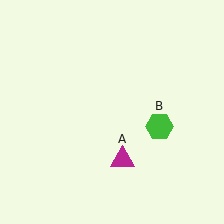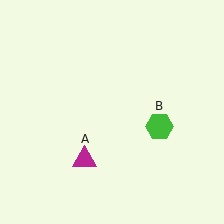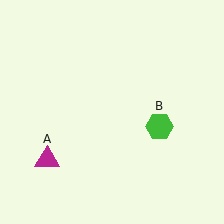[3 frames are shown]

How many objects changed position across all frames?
1 object changed position: magenta triangle (object A).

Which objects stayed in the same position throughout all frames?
Green hexagon (object B) remained stationary.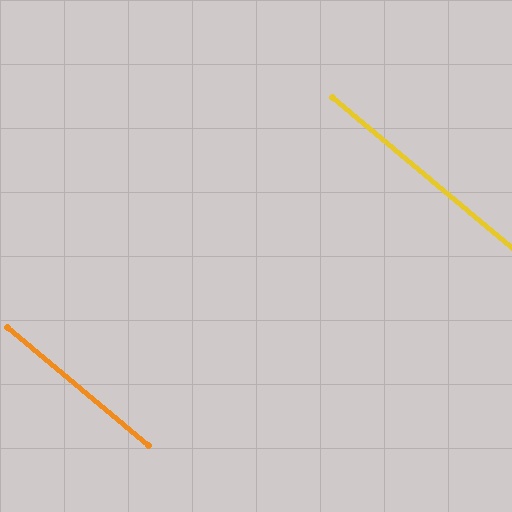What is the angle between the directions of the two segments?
Approximately 0 degrees.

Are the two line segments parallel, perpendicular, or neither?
Parallel — their directions differ by only 0.1°.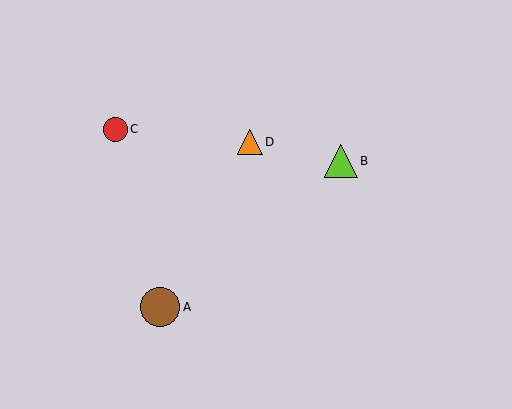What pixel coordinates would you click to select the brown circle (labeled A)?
Click at (160, 307) to select the brown circle A.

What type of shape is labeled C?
Shape C is a red circle.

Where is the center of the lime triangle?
The center of the lime triangle is at (341, 161).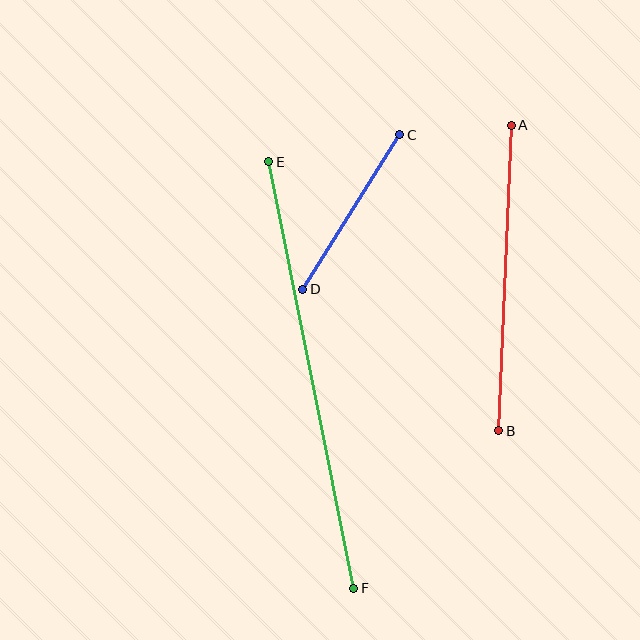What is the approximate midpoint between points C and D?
The midpoint is at approximately (351, 212) pixels.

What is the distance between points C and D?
The distance is approximately 182 pixels.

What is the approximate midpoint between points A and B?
The midpoint is at approximately (505, 278) pixels.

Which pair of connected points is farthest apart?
Points E and F are farthest apart.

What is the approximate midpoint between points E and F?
The midpoint is at approximately (311, 375) pixels.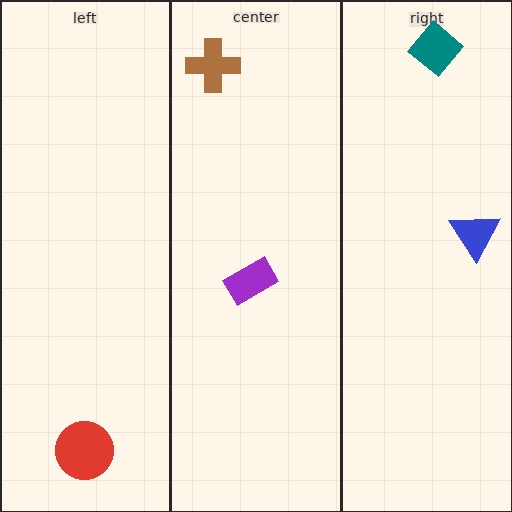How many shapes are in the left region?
1.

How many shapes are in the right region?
2.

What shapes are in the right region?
The blue triangle, the teal diamond.